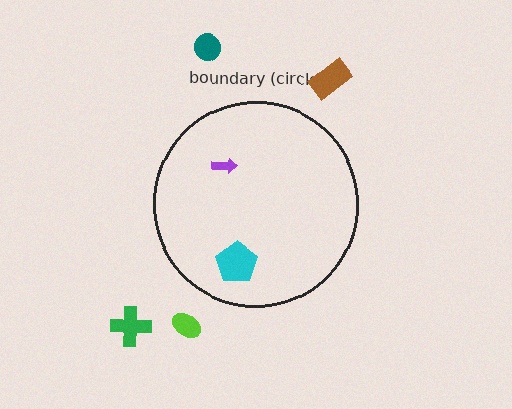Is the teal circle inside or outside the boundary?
Outside.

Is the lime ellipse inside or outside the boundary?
Outside.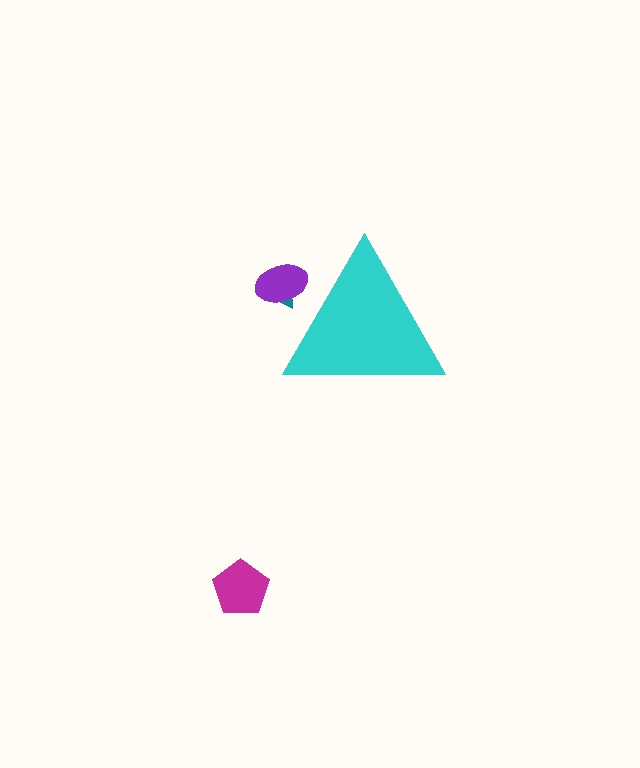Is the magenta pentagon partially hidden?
No, the magenta pentagon is fully visible.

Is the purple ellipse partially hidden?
Yes, the purple ellipse is partially hidden behind the cyan triangle.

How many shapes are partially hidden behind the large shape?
2 shapes are partially hidden.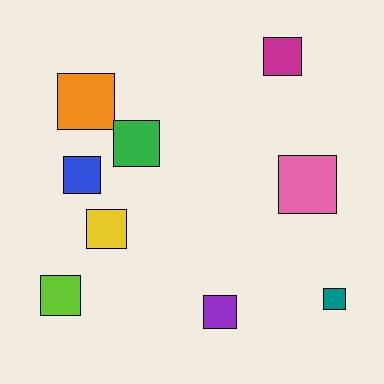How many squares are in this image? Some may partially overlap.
There are 9 squares.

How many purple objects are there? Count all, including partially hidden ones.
There is 1 purple object.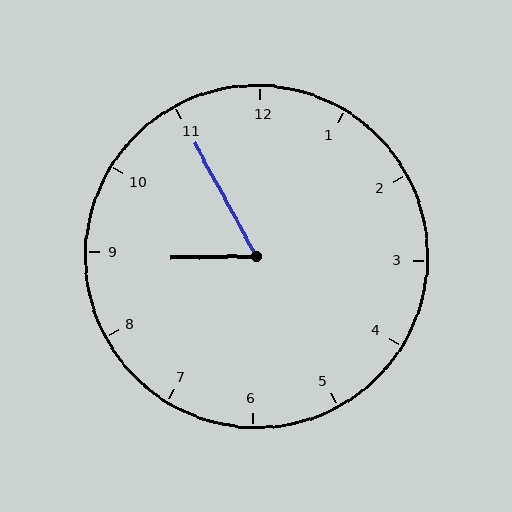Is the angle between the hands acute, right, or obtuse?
It is acute.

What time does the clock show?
8:55.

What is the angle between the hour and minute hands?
Approximately 62 degrees.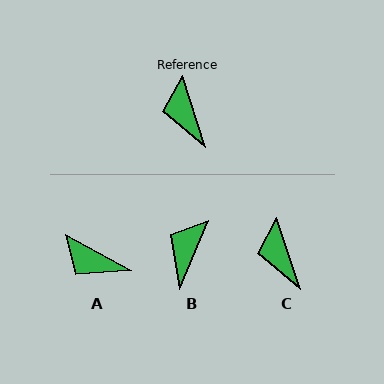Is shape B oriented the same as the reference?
No, it is off by about 42 degrees.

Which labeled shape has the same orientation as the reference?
C.